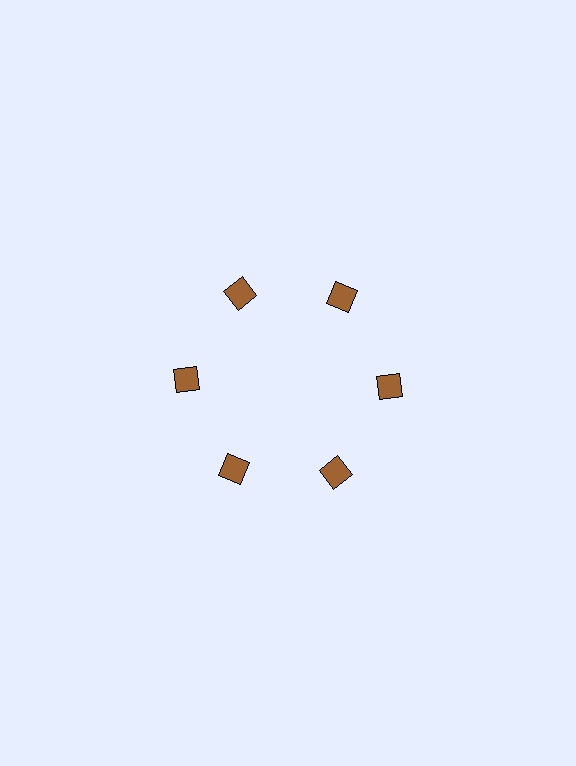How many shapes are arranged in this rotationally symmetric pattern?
There are 6 shapes, arranged in 6 groups of 1.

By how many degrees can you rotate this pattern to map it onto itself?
The pattern maps onto itself every 60 degrees of rotation.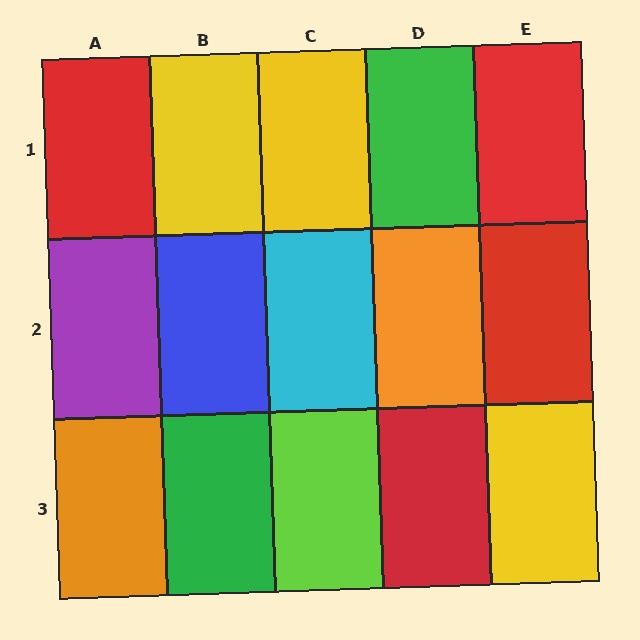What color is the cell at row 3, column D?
Red.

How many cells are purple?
1 cell is purple.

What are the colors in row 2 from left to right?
Purple, blue, cyan, orange, red.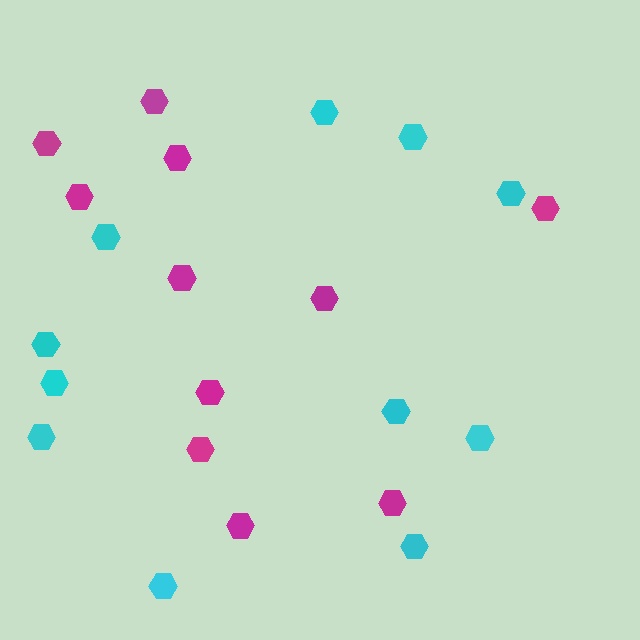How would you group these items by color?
There are 2 groups: one group of magenta hexagons (11) and one group of cyan hexagons (11).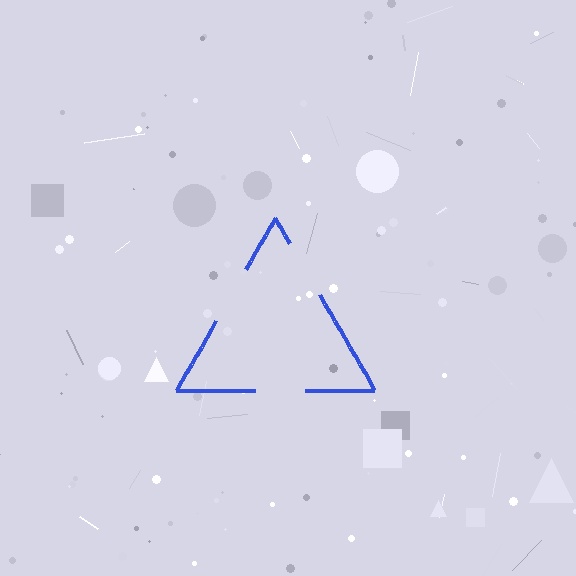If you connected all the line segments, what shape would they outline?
They would outline a triangle.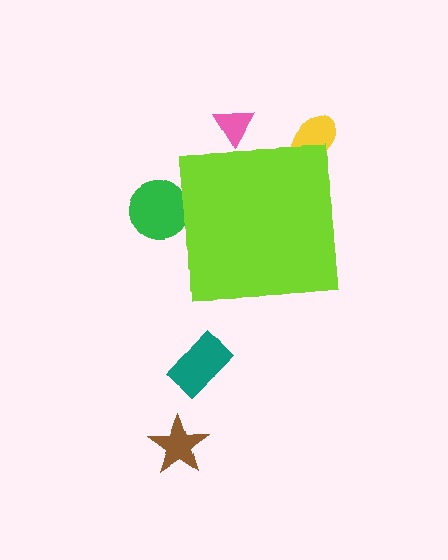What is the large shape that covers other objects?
A lime square.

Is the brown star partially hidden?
No, the brown star is fully visible.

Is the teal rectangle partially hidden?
No, the teal rectangle is fully visible.